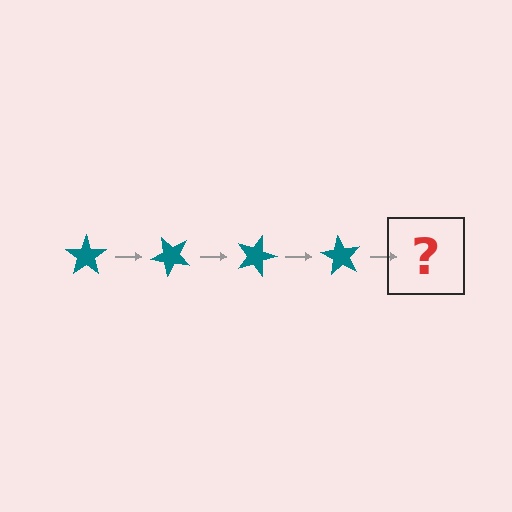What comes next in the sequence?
The next element should be a teal star rotated 180 degrees.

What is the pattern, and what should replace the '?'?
The pattern is that the star rotates 45 degrees each step. The '?' should be a teal star rotated 180 degrees.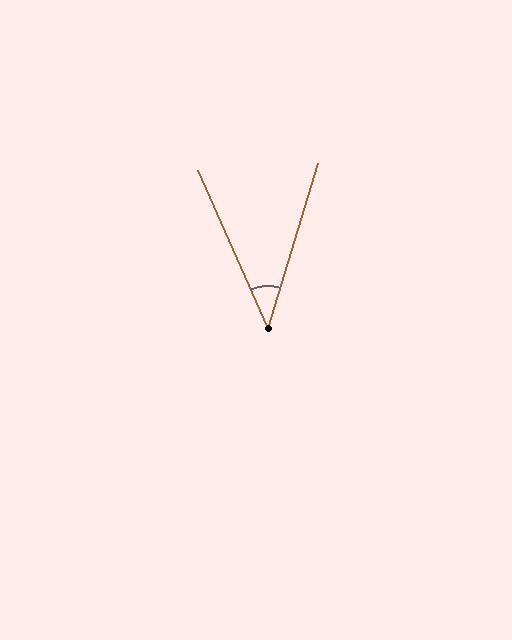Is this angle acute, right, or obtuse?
It is acute.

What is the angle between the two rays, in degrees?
Approximately 41 degrees.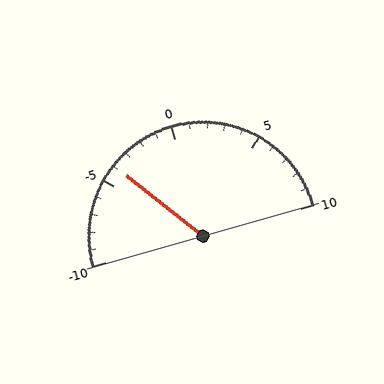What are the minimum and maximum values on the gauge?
The gauge ranges from -10 to 10.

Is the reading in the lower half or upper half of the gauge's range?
The reading is in the lower half of the range (-10 to 10).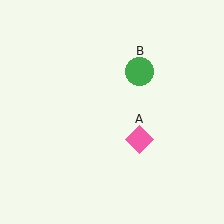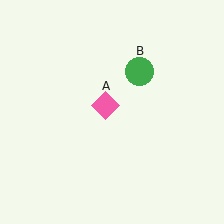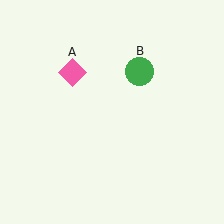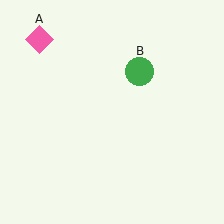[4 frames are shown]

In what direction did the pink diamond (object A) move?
The pink diamond (object A) moved up and to the left.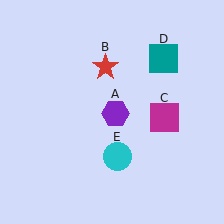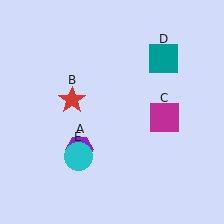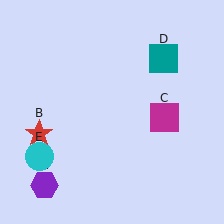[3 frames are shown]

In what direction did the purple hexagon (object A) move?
The purple hexagon (object A) moved down and to the left.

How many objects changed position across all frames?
3 objects changed position: purple hexagon (object A), red star (object B), cyan circle (object E).